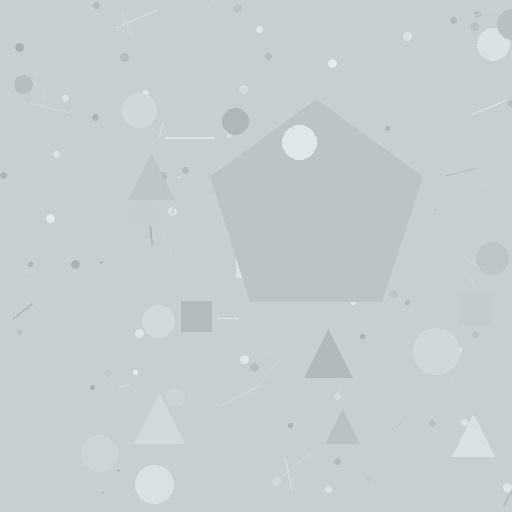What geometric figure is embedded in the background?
A pentagon is embedded in the background.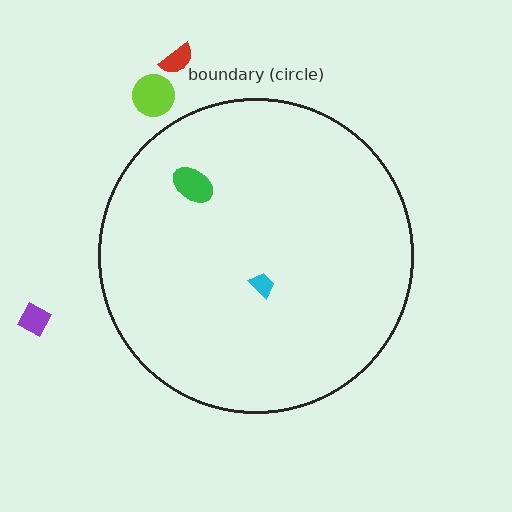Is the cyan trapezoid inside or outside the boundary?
Inside.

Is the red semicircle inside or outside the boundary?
Outside.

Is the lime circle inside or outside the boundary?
Outside.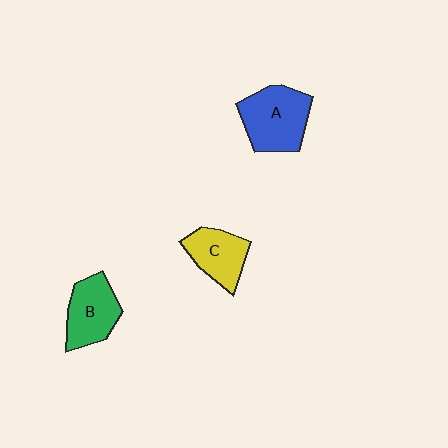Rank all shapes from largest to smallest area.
From largest to smallest: A (blue), B (green), C (yellow).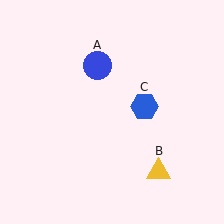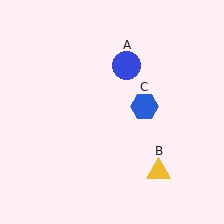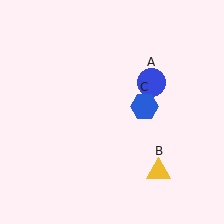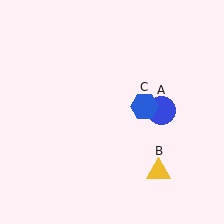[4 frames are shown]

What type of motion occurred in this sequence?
The blue circle (object A) rotated clockwise around the center of the scene.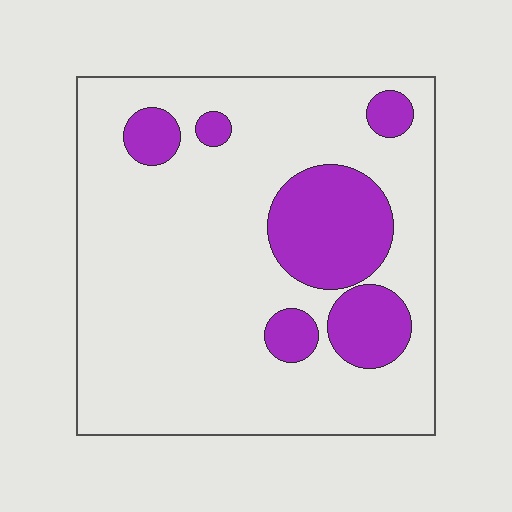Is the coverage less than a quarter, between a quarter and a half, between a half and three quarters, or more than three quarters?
Less than a quarter.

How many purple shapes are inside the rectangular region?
6.